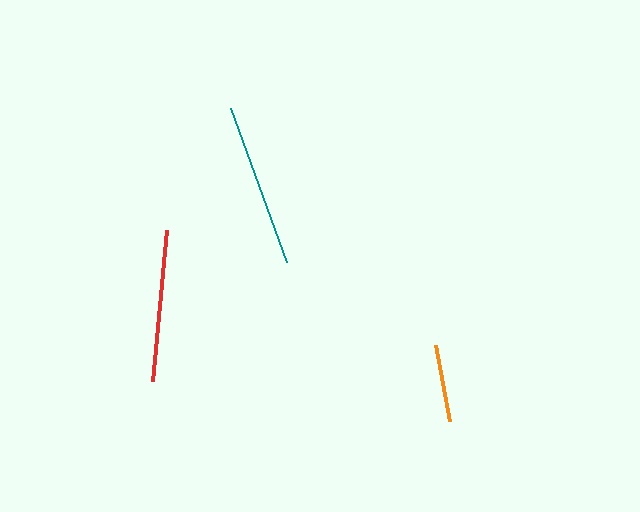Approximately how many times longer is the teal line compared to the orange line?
The teal line is approximately 2.1 times the length of the orange line.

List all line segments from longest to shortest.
From longest to shortest: teal, red, orange.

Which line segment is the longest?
The teal line is the longest at approximately 164 pixels.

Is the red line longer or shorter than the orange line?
The red line is longer than the orange line.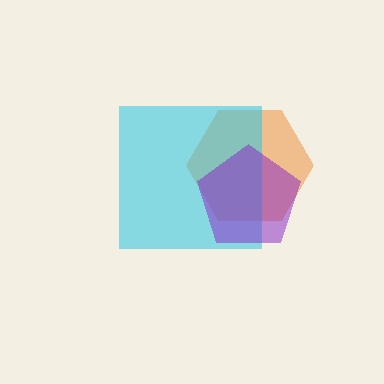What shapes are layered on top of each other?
The layered shapes are: an orange hexagon, a cyan square, a purple pentagon.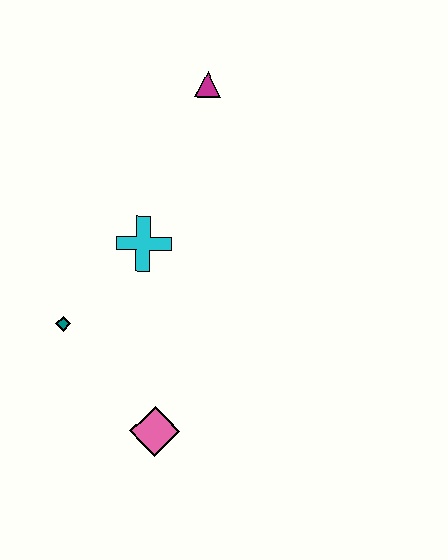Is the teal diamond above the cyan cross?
No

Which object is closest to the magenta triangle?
The cyan cross is closest to the magenta triangle.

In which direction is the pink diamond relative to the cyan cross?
The pink diamond is below the cyan cross.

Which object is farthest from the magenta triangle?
The pink diamond is farthest from the magenta triangle.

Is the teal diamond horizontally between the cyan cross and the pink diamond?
No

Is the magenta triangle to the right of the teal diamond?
Yes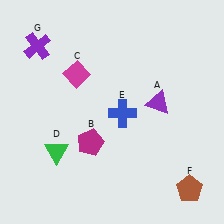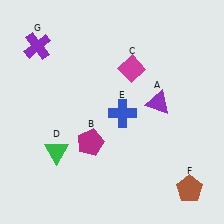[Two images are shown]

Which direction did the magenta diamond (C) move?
The magenta diamond (C) moved right.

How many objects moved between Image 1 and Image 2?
1 object moved between the two images.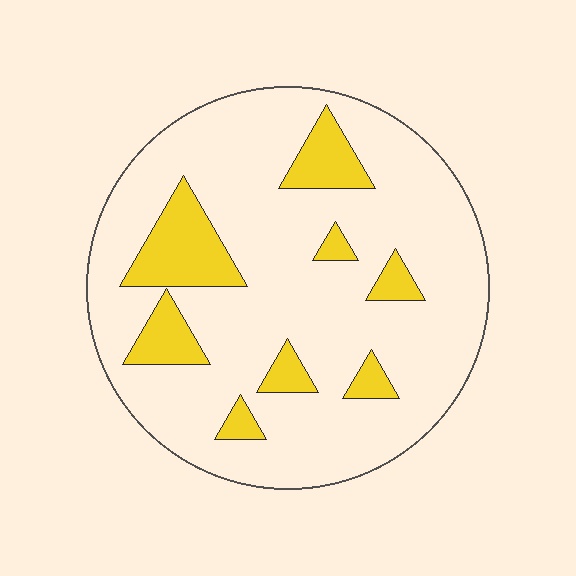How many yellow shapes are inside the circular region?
8.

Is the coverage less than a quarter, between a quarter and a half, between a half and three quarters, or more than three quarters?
Less than a quarter.